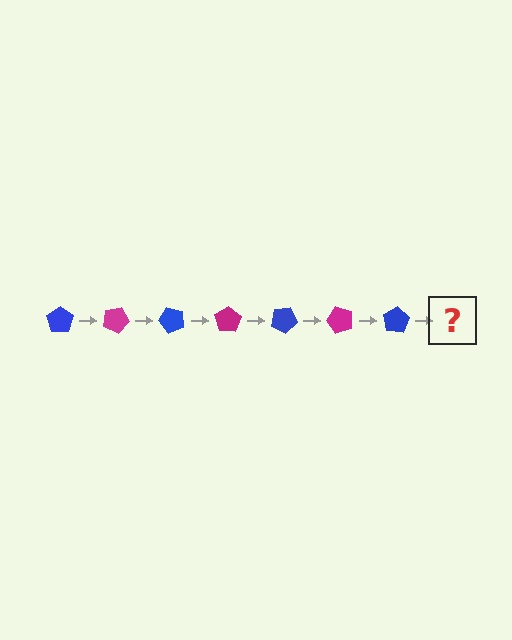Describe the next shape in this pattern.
It should be a magenta pentagon, rotated 175 degrees from the start.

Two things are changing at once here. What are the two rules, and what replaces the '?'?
The two rules are that it rotates 25 degrees each step and the color cycles through blue and magenta. The '?' should be a magenta pentagon, rotated 175 degrees from the start.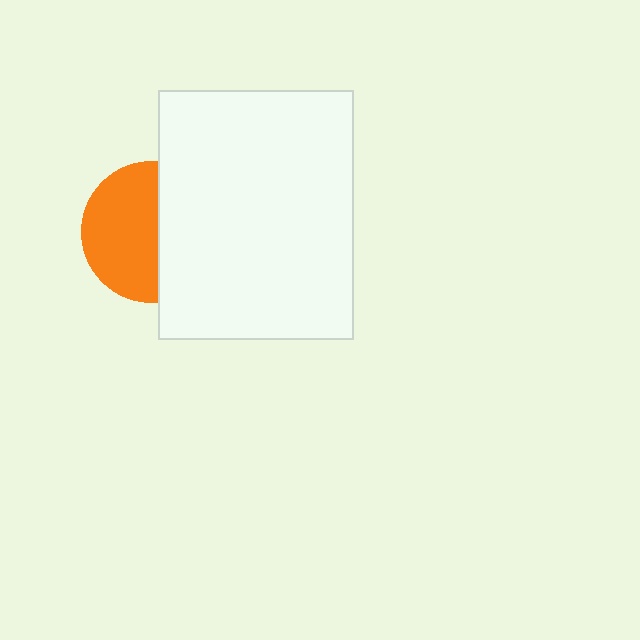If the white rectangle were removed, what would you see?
You would see the complete orange circle.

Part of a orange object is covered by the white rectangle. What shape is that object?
It is a circle.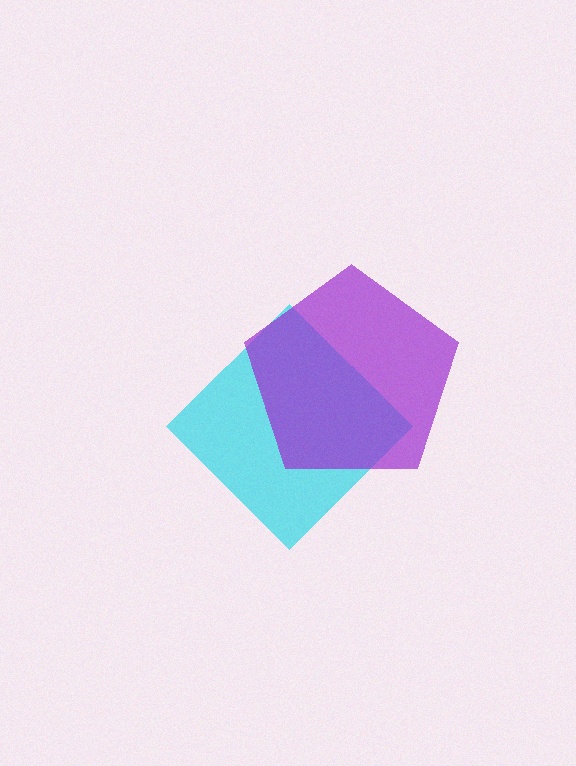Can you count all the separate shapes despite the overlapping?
Yes, there are 2 separate shapes.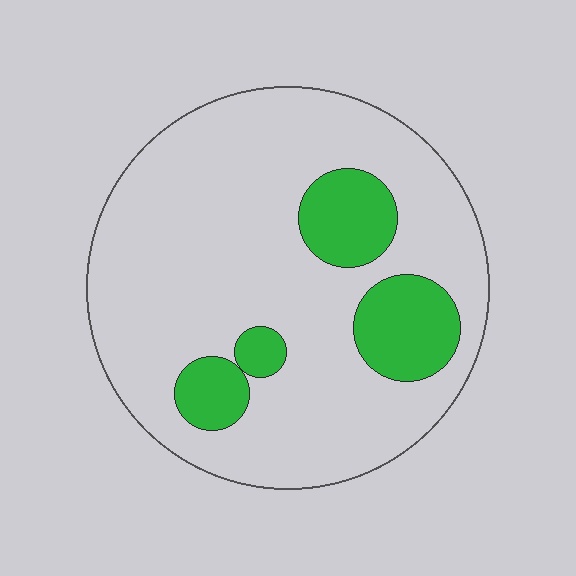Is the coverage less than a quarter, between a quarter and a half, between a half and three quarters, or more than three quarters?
Less than a quarter.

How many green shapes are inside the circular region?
4.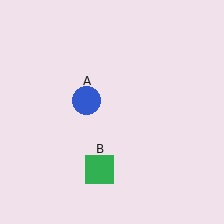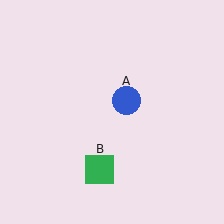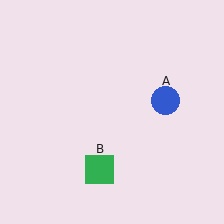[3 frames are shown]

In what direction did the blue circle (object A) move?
The blue circle (object A) moved right.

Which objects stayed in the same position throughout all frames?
Green square (object B) remained stationary.